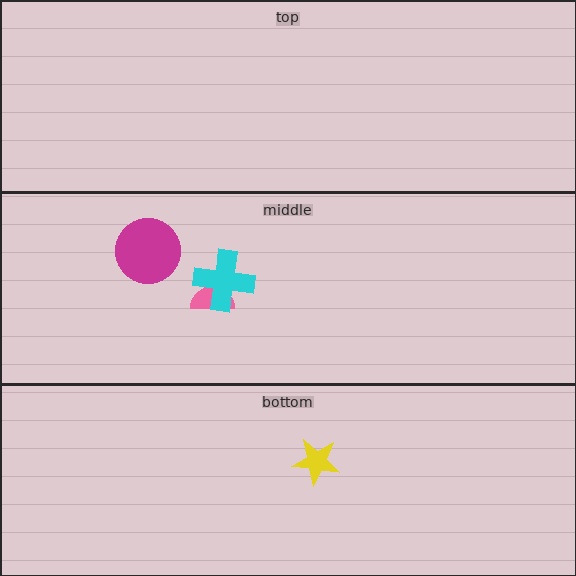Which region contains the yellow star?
The bottom region.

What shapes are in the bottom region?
The yellow star.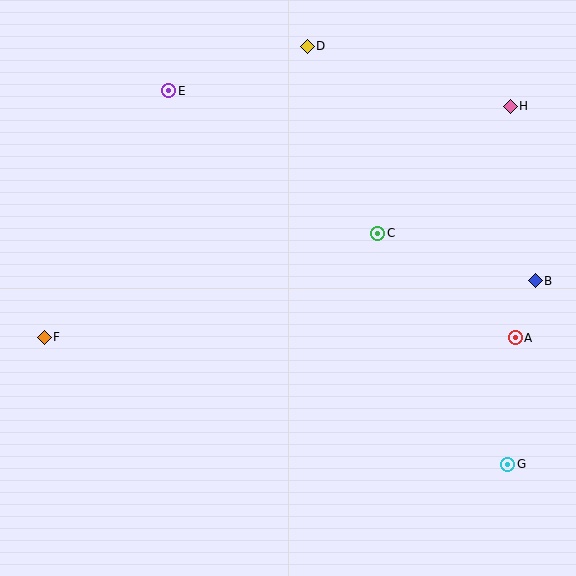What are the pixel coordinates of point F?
Point F is at (44, 337).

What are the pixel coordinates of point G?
Point G is at (508, 464).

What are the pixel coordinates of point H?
Point H is at (510, 106).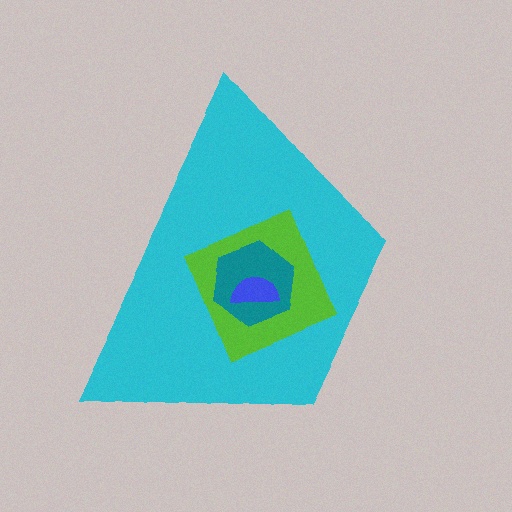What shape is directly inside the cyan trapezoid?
The lime square.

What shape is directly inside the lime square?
The teal hexagon.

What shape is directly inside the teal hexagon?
The blue semicircle.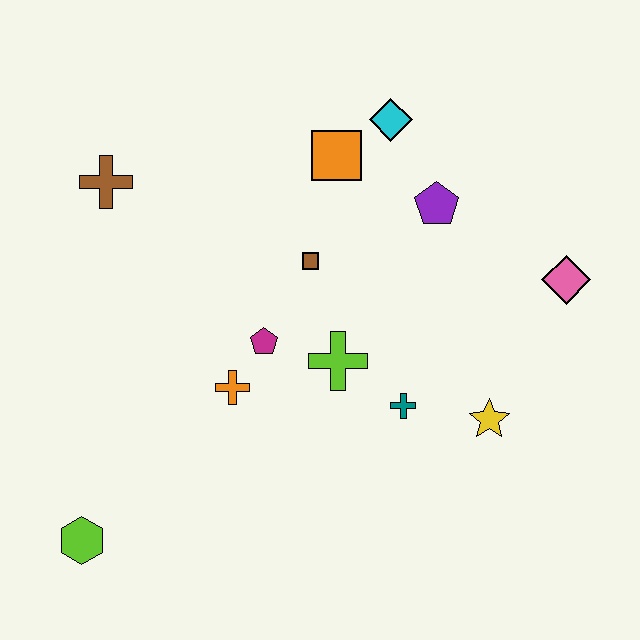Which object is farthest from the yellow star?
The brown cross is farthest from the yellow star.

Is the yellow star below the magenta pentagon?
Yes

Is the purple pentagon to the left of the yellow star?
Yes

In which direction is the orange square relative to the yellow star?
The orange square is above the yellow star.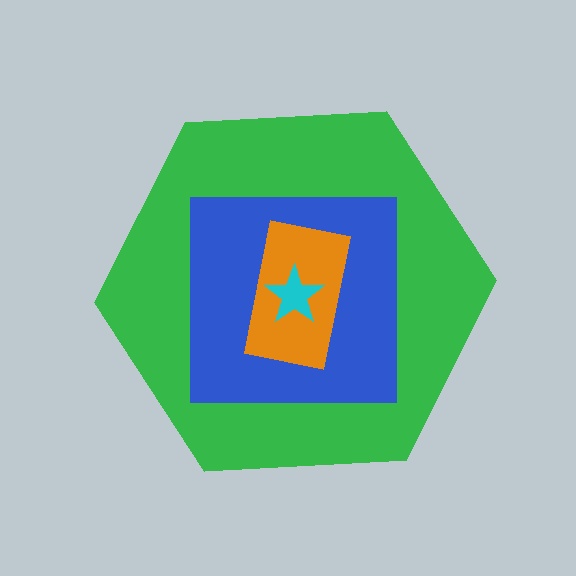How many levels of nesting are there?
4.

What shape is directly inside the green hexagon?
The blue square.